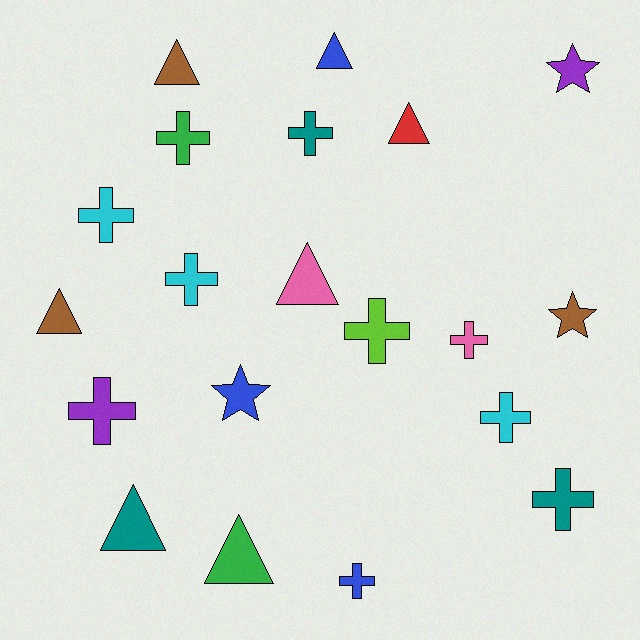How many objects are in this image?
There are 20 objects.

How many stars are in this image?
There are 3 stars.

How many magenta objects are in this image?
There are no magenta objects.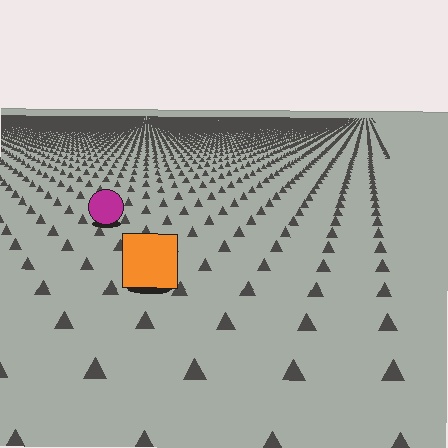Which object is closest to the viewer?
The orange square is closest. The texture marks near it are larger and more spread out.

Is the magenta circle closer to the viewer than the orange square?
No. The orange square is closer — you can tell from the texture gradient: the ground texture is coarser near it.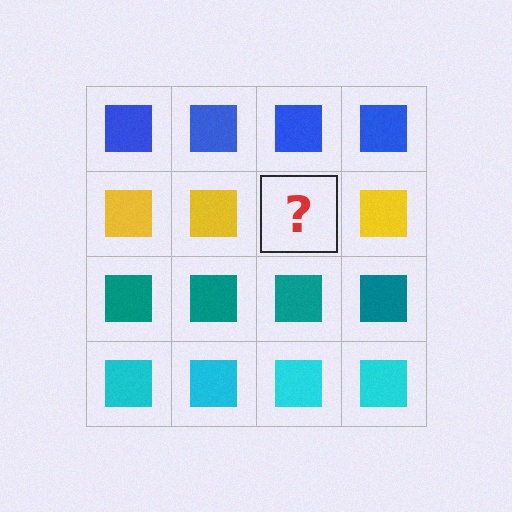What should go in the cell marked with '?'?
The missing cell should contain a yellow square.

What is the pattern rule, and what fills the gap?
The rule is that each row has a consistent color. The gap should be filled with a yellow square.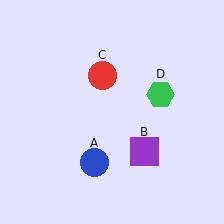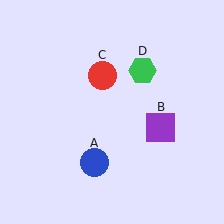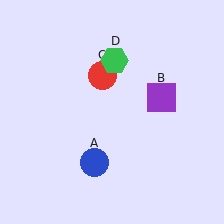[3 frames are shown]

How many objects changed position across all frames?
2 objects changed position: purple square (object B), green hexagon (object D).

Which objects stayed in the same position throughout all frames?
Blue circle (object A) and red circle (object C) remained stationary.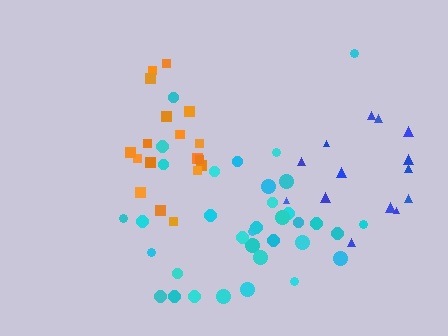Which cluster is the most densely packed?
Orange.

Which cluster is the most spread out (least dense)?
Cyan.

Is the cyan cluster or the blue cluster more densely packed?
Blue.